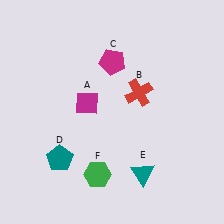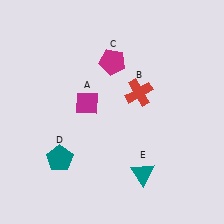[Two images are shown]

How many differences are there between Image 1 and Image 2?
There is 1 difference between the two images.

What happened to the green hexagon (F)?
The green hexagon (F) was removed in Image 2. It was in the bottom-left area of Image 1.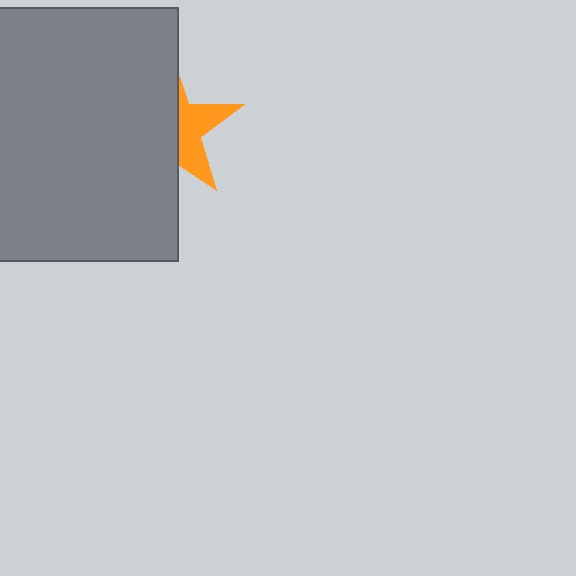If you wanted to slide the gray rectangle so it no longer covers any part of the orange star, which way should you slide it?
Slide it left — that is the most direct way to separate the two shapes.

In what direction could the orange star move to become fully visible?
The orange star could move right. That would shift it out from behind the gray rectangle entirely.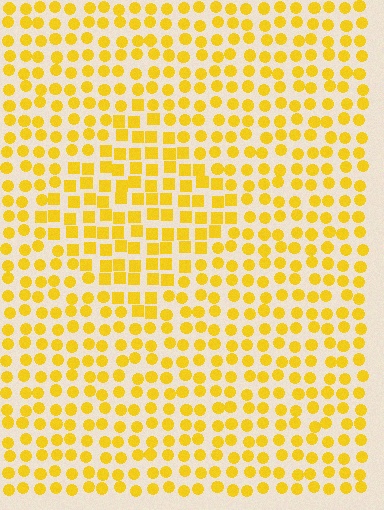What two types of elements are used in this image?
The image uses squares inside the diamond region and circles outside it.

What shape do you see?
I see a diamond.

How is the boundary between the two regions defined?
The boundary is defined by a change in element shape: squares inside vs. circles outside. All elements share the same color and spacing.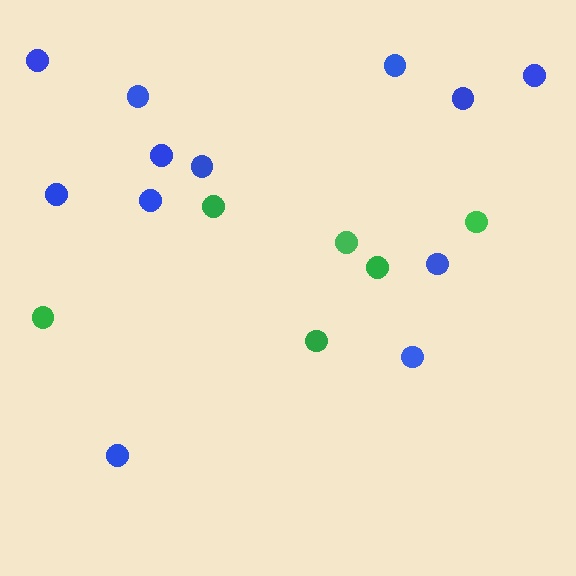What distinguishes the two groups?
There are 2 groups: one group of blue circles (12) and one group of green circles (6).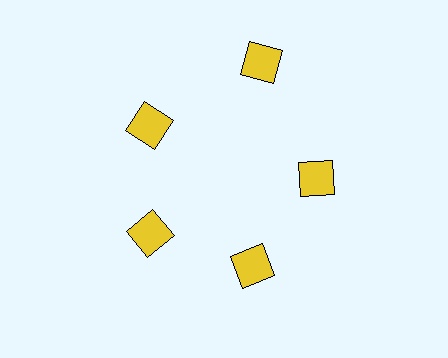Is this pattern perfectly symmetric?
No. The 5 yellow squares are arranged in a ring, but one element near the 1 o'clock position is pushed outward from the center, breaking the 5-fold rotational symmetry.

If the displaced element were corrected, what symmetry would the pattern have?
It would have 5-fold rotational symmetry — the pattern would map onto itself every 72 degrees.